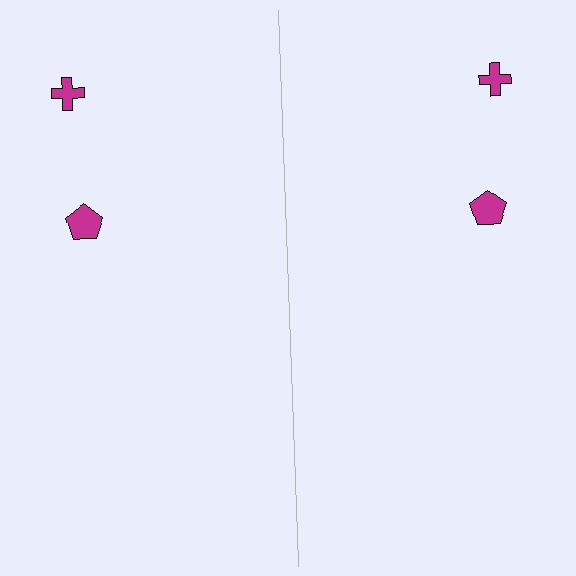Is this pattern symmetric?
Yes, this pattern has bilateral (reflection) symmetry.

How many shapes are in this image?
There are 4 shapes in this image.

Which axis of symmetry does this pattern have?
The pattern has a vertical axis of symmetry running through the center of the image.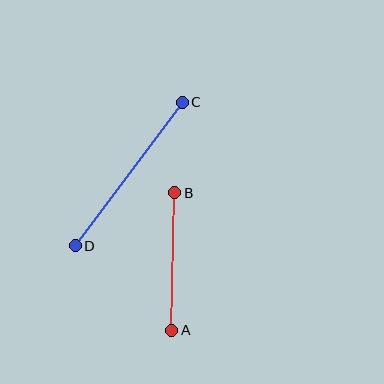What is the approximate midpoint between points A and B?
The midpoint is at approximately (173, 261) pixels.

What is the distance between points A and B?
The distance is approximately 137 pixels.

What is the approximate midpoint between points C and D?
The midpoint is at approximately (129, 174) pixels.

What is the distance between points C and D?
The distance is approximately 179 pixels.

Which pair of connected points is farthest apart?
Points C and D are farthest apart.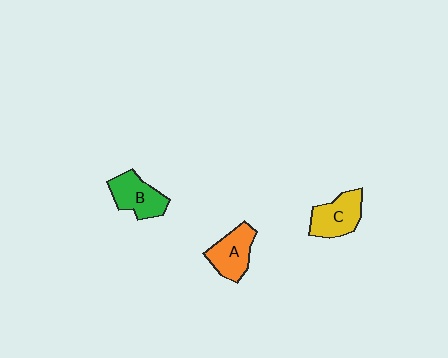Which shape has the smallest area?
Shape A (orange).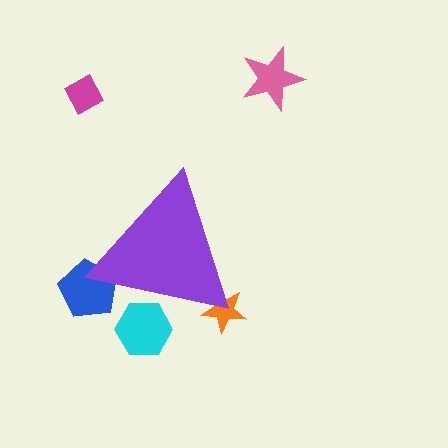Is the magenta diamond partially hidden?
No, the magenta diamond is fully visible.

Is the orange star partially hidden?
Yes, the orange star is partially hidden behind the purple triangle.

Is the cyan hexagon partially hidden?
Yes, the cyan hexagon is partially hidden behind the purple triangle.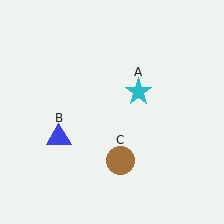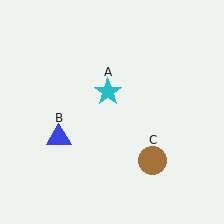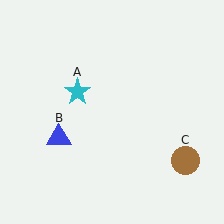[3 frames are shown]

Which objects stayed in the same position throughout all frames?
Blue triangle (object B) remained stationary.